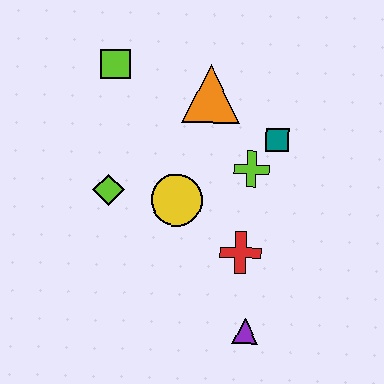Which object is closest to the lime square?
The orange triangle is closest to the lime square.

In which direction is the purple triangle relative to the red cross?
The purple triangle is below the red cross.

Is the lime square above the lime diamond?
Yes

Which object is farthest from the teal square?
The purple triangle is farthest from the teal square.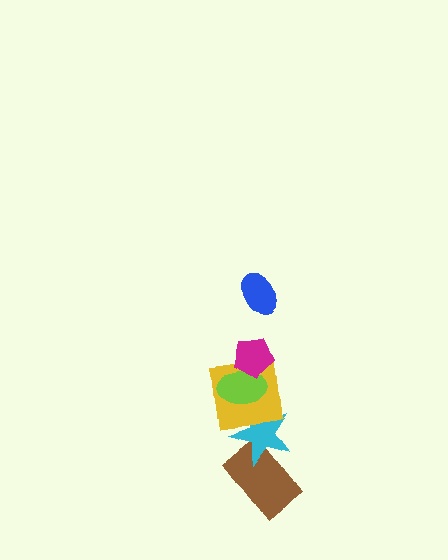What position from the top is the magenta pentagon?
The magenta pentagon is 2nd from the top.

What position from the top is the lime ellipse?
The lime ellipse is 3rd from the top.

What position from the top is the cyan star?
The cyan star is 5th from the top.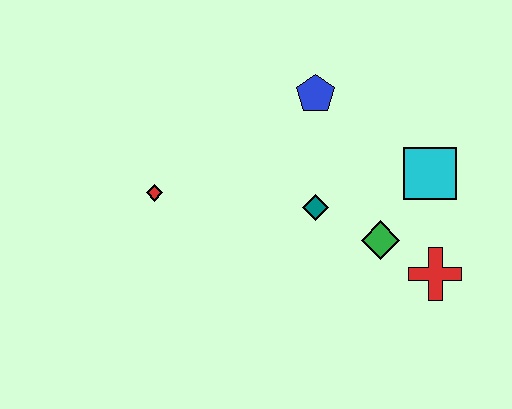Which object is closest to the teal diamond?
The green diamond is closest to the teal diamond.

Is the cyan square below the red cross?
No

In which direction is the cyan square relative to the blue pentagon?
The cyan square is to the right of the blue pentagon.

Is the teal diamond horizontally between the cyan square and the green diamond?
No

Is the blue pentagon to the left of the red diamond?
No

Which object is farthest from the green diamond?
The red diamond is farthest from the green diamond.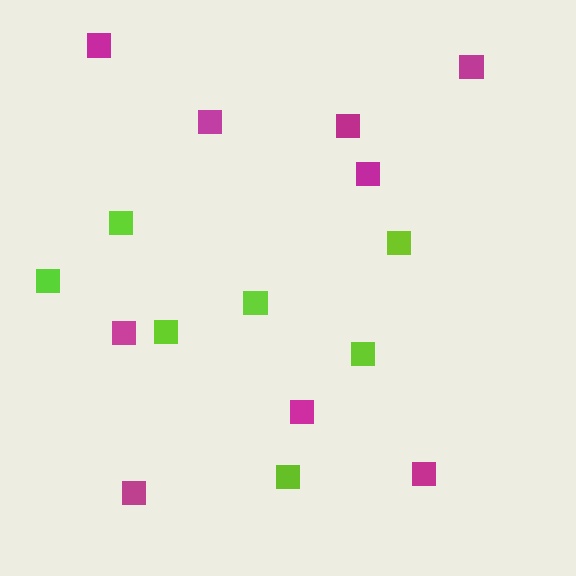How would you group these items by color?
There are 2 groups: one group of magenta squares (9) and one group of lime squares (7).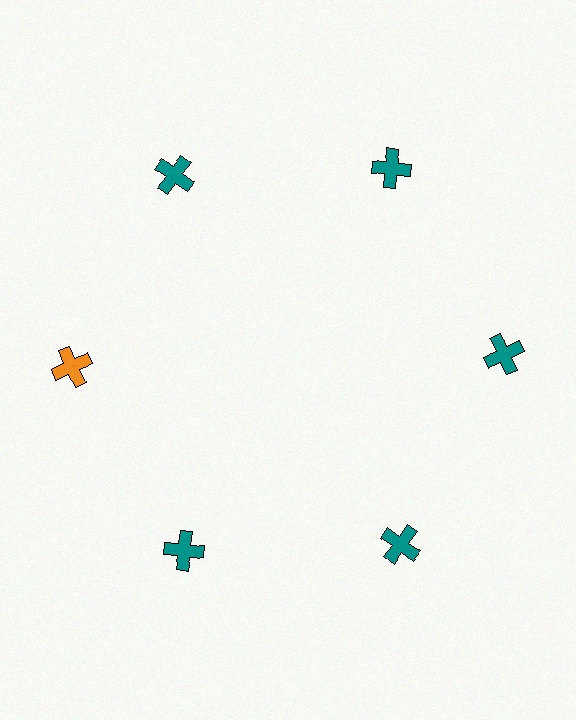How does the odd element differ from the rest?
It has a different color: orange instead of teal.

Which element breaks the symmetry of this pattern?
The orange cross at roughly the 9 o'clock position breaks the symmetry. All other shapes are teal crosses.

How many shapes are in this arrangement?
There are 6 shapes arranged in a ring pattern.